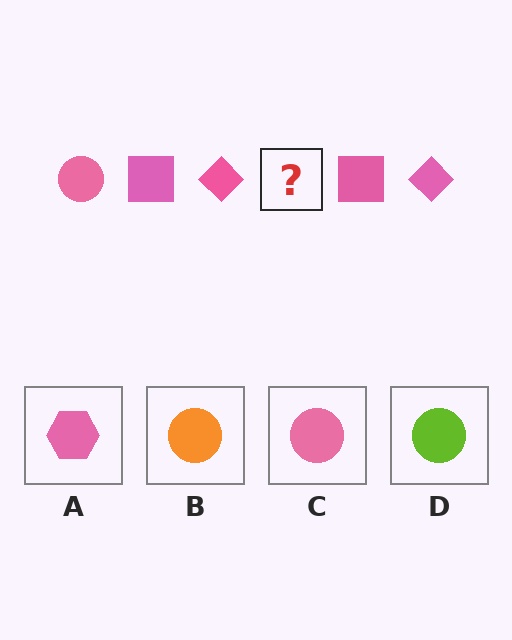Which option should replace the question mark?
Option C.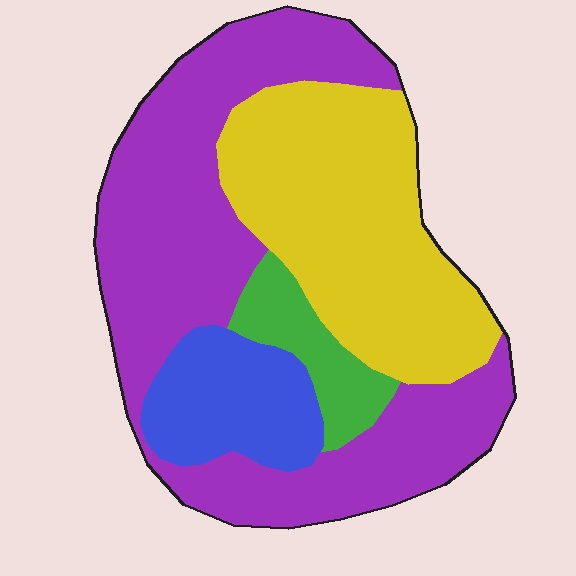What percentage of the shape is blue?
Blue takes up about one eighth (1/8) of the shape.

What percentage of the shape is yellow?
Yellow takes up about one third (1/3) of the shape.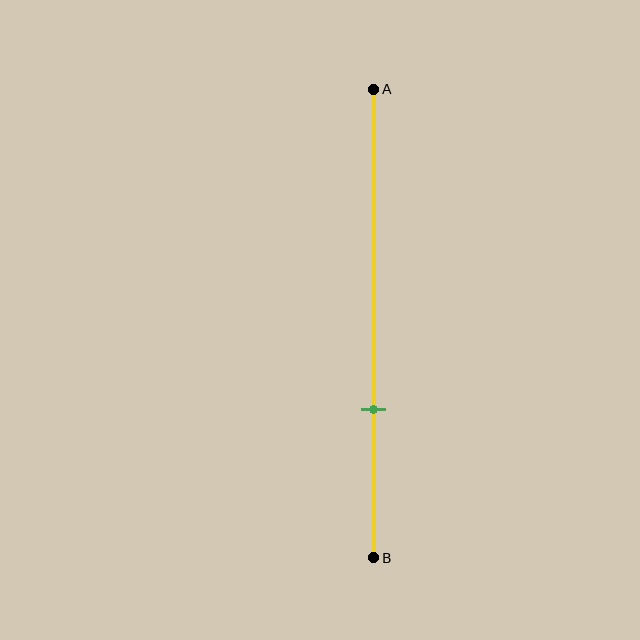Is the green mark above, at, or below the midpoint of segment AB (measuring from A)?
The green mark is below the midpoint of segment AB.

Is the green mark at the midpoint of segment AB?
No, the mark is at about 70% from A, not at the 50% midpoint.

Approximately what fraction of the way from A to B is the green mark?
The green mark is approximately 70% of the way from A to B.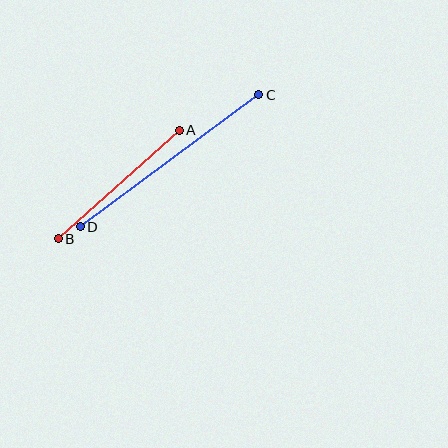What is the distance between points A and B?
The distance is approximately 163 pixels.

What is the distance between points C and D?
The distance is approximately 222 pixels.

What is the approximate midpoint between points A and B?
The midpoint is at approximately (119, 185) pixels.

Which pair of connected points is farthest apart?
Points C and D are farthest apart.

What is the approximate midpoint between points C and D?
The midpoint is at approximately (170, 161) pixels.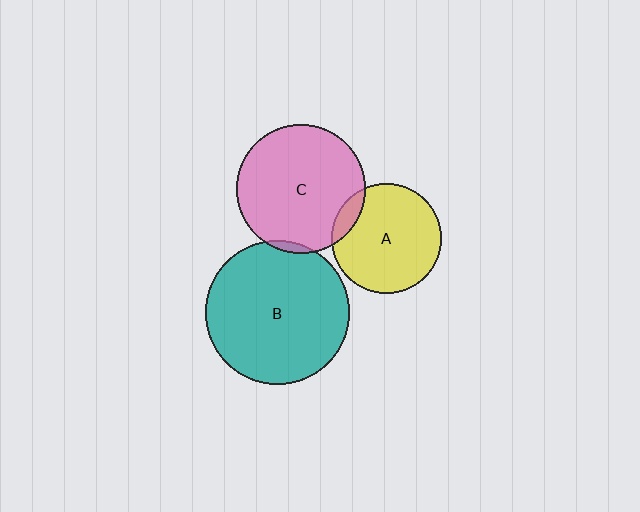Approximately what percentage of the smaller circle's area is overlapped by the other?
Approximately 5%.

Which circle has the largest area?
Circle B (teal).